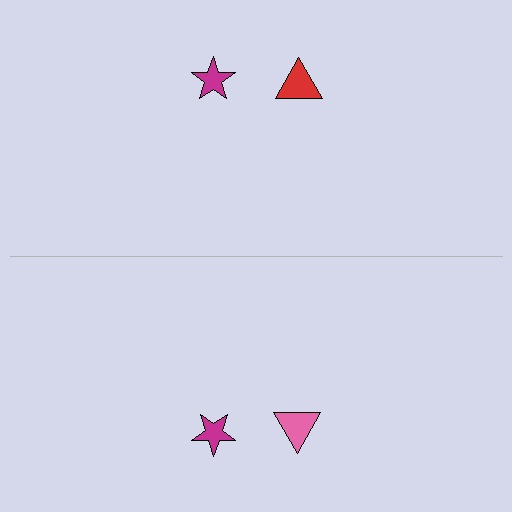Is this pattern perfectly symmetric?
No, the pattern is not perfectly symmetric. The pink triangle on the bottom side breaks the symmetry — its mirror counterpart is red.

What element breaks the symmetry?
The pink triangle on the bottom side breaks the symmetry — its mirror counterpart is red.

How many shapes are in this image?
There are 4 shapes in this image.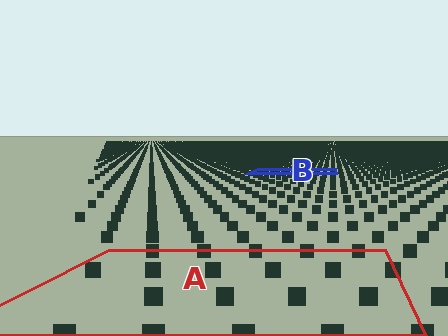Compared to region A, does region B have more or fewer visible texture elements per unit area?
Region B has more texture elements per unit area — they are packed more densely because it is farther away.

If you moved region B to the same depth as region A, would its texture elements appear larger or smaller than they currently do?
They would appear larger. At a closer depth, the same texture elements are projected at a bigger on-screen size.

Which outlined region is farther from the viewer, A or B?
Region B is farther from the viewer — the texture elements inside it appear smaller and more densely packed.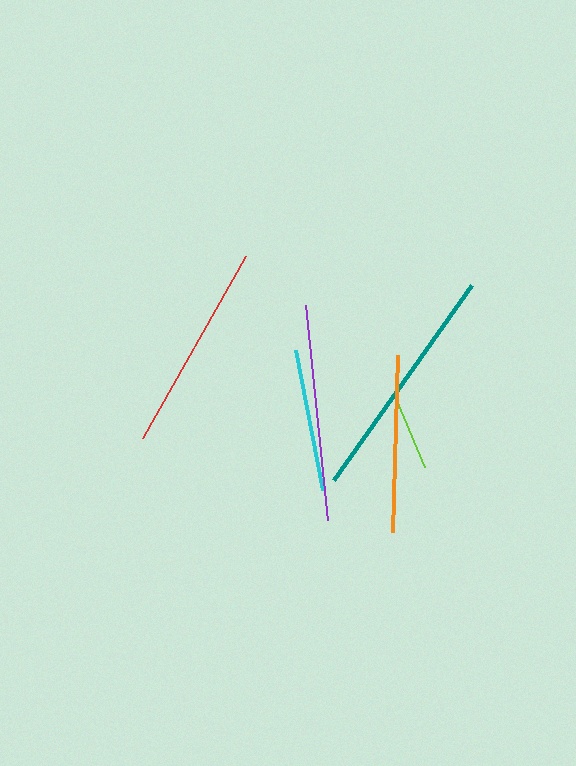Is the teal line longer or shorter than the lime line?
The teal line is longer than the lime line.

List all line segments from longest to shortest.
From longest to shortest: teal, purple, red, orange, cyan, lime.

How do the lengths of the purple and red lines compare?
The purple and red lines are approximately the same length.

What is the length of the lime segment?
The lime segment is approximately 75 pixels long.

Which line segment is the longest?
The teal line is the longest at approximately 239 pixels.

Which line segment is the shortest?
The lime line is the shortest at approximately 75 pixels.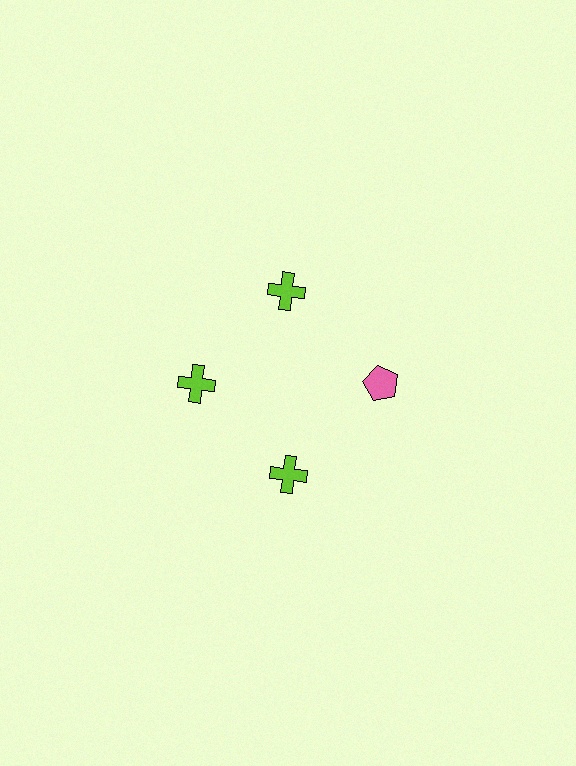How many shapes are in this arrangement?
There are 4 shapes arranged in a ring pattern.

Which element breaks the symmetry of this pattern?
The pink pentagon at roughly the 3 o'clock position breaks the symmetry. All other shapes are lime crosses.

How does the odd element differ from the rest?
It differs in both color (pink instead of lime) and shape (pentagon instead of cross).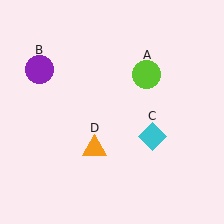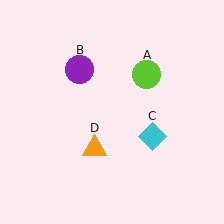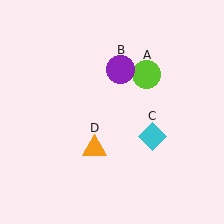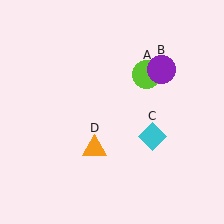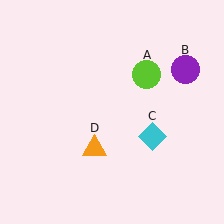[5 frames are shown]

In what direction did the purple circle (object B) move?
The purple circle (object B) moved right.